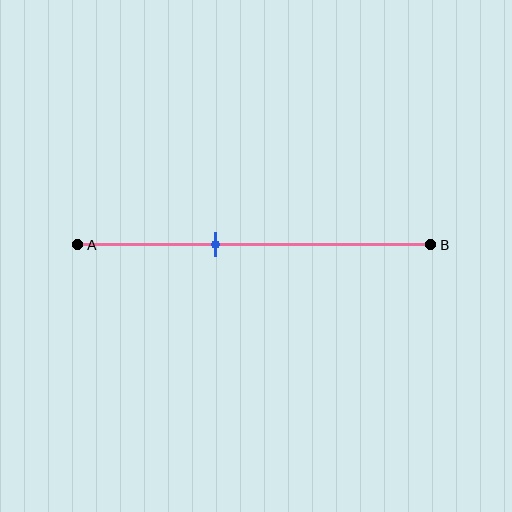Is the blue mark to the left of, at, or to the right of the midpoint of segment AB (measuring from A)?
The blue mark is to the left of the midpoint of segment AB.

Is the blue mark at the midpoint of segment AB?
No, the mark is at about 40% from A, not at the 50% midpoint.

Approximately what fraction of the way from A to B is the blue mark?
The blue mark is approximately 40% of the way from A to B.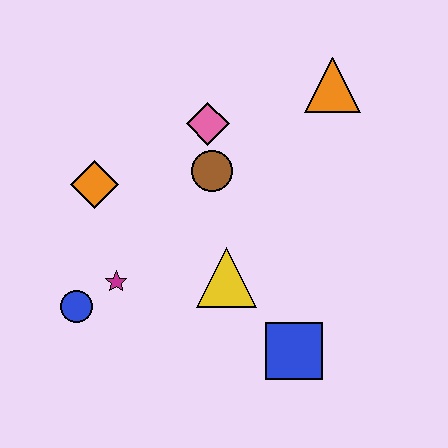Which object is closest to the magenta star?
The blue circle is closest to the magenta star.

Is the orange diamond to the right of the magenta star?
No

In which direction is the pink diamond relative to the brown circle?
The pink diamond is above the brown circle.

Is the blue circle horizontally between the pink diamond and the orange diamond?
No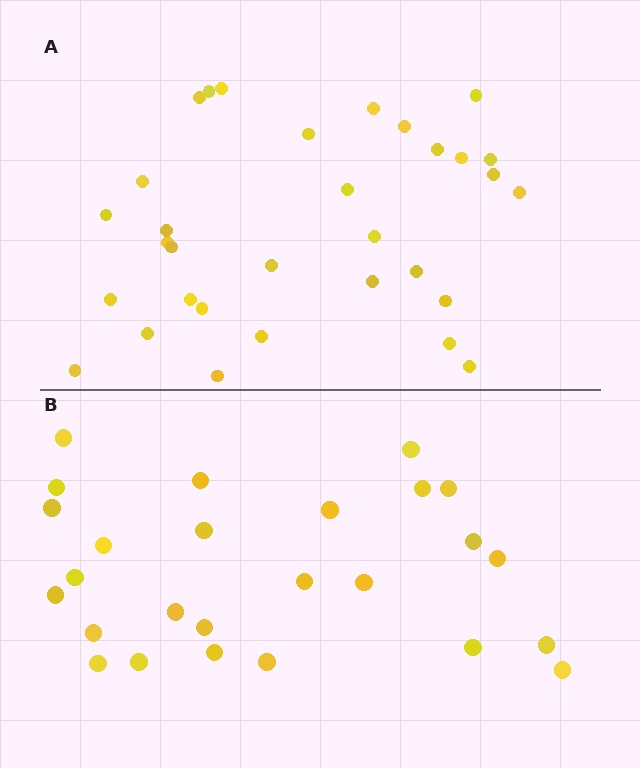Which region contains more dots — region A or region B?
Region A (the top region) has more dots.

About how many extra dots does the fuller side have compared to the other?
Region A has about 6 more dots than region B.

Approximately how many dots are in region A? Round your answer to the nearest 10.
About 30 dots. (The exact count is 32, which rounds to 30.)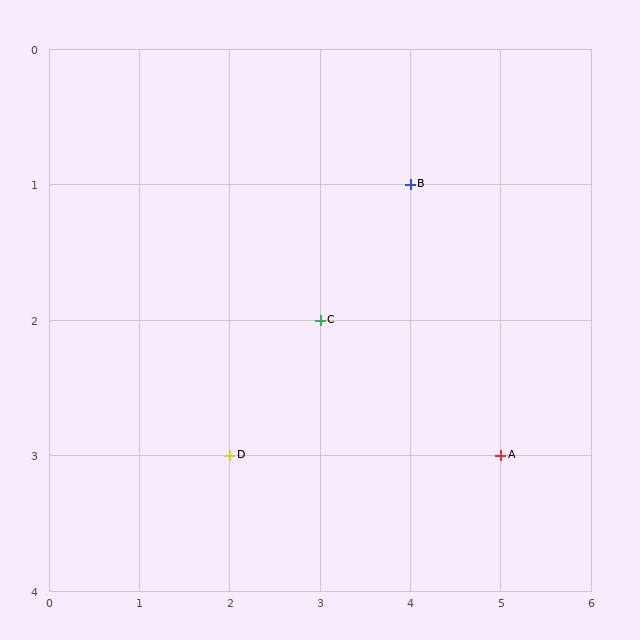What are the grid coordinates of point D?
Point D is at grid coordinates (2, 3).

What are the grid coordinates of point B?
Point B is at grid coordinates (4, 1).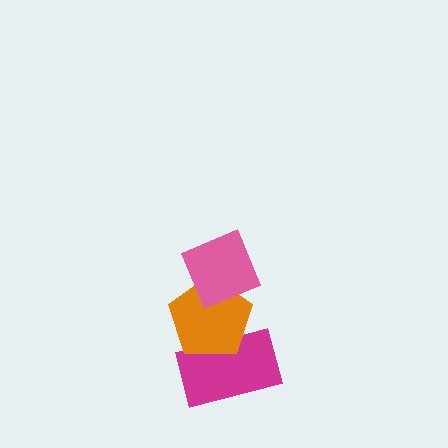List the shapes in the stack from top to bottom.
From top to bottom: the pink diamond, the orange pentagon, the magenta rectangle.